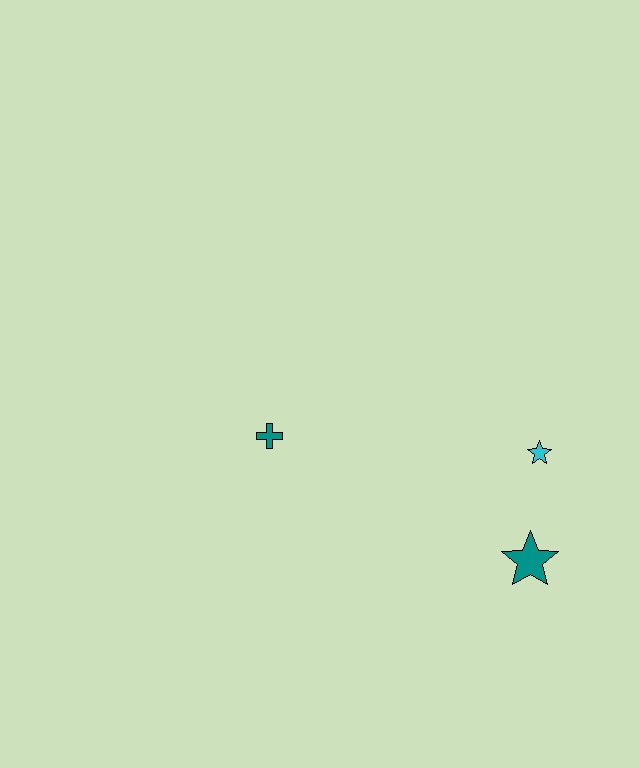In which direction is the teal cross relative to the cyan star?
The teal cross is to the left of the cyan star.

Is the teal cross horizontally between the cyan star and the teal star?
No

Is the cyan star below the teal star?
No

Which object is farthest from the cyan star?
The teal cross is farthest from the cyan star.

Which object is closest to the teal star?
The cyan star is closest to the teal star.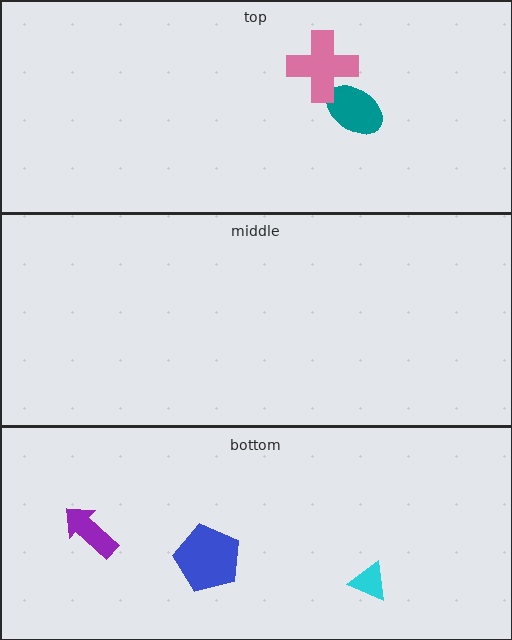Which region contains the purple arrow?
The bottom region.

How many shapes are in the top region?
2.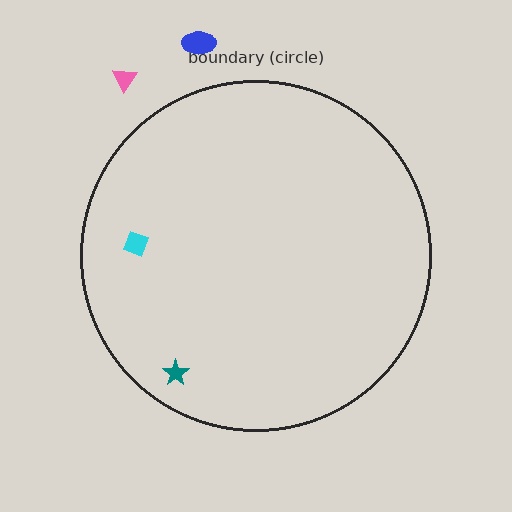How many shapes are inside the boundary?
2 inside, 2 outside.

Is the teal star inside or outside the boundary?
Inside.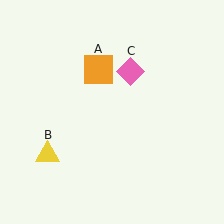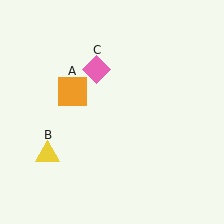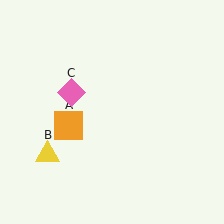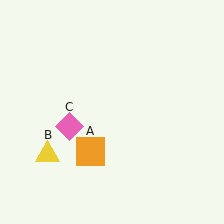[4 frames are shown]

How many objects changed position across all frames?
2 objects changed position: orange square (object A), pink diamond (object C).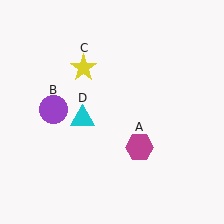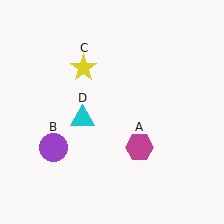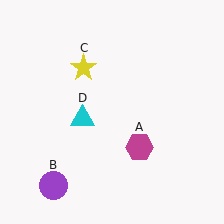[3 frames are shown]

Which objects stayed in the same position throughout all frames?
Magenta hexagon (object A) and yellow star (object C) and cyan triangle (object D) remained stationary.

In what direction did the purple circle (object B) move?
The purple circle (object B) moved down.